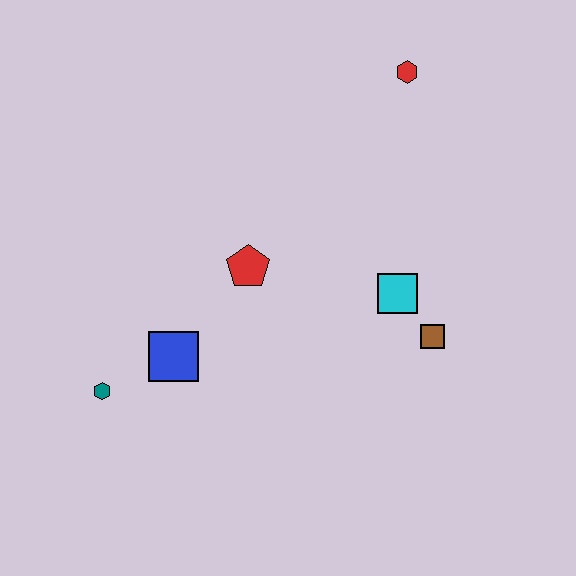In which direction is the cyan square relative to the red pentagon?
The cyan square is to the right of the red pentagon.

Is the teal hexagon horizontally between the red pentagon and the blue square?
No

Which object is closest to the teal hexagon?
The blue square is closest to the teal hexagon.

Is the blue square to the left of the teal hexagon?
No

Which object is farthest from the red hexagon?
The teal hexagon is farthest from the red hexagon.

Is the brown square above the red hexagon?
No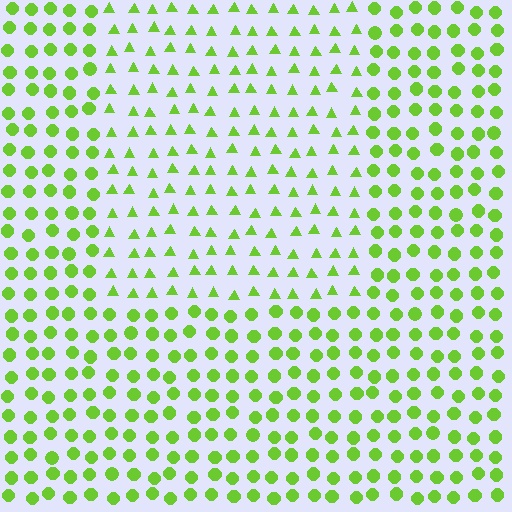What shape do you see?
I see a rectangle.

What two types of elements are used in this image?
The image uses triangles inside the rectangle region and circles outside it.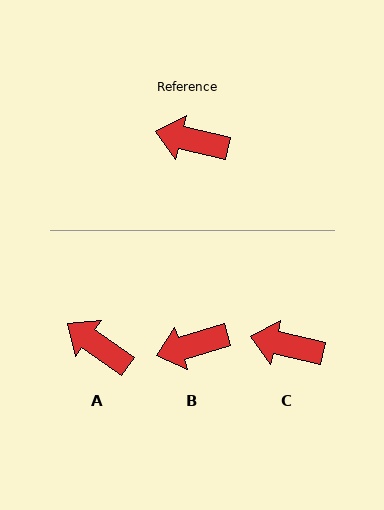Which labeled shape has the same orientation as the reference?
C.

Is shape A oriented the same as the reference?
No, it is off by about 22 degrees.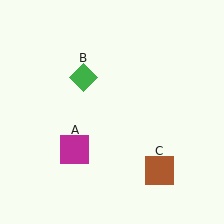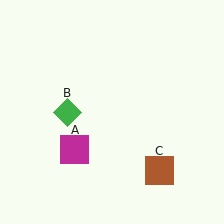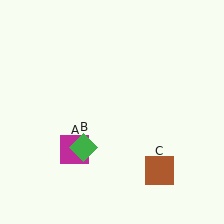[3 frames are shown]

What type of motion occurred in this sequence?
The green diamond (object B) rotated counterclockwise around the center of the scene.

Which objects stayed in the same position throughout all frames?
Magenta square (object A) and brown square (object C) remained stationary.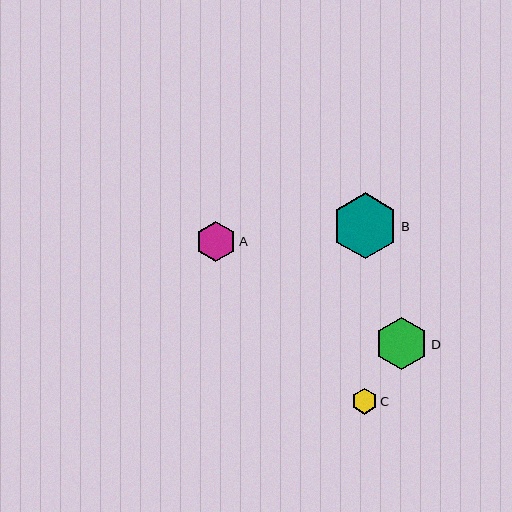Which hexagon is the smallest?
Hexagon C is the smallest with a size of approximately 25 pixels.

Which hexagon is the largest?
Hexagon B is the largest with a size of approximately 66 pixels.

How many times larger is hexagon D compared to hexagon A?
Hexagon D is approximately 1.3 times the size of hexagon A.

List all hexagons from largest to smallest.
From largest to smallest: B, D, A, C.